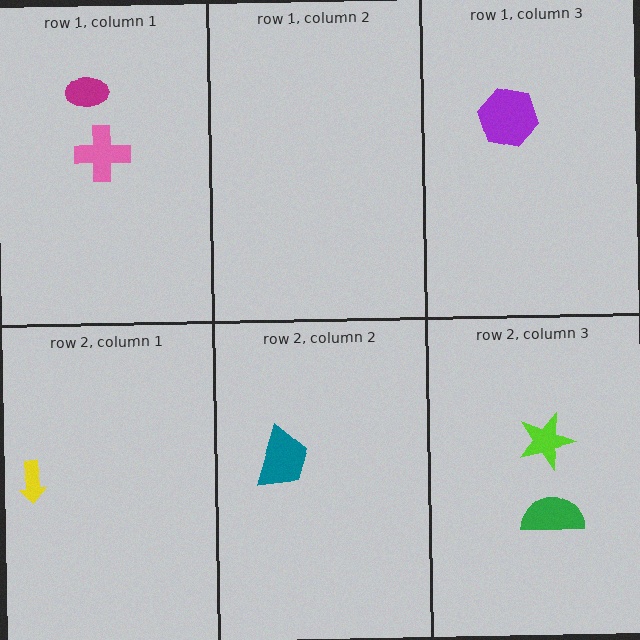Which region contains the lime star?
The row 2, column 3 region.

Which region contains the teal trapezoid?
The row 2, column 2 region.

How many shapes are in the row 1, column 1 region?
2.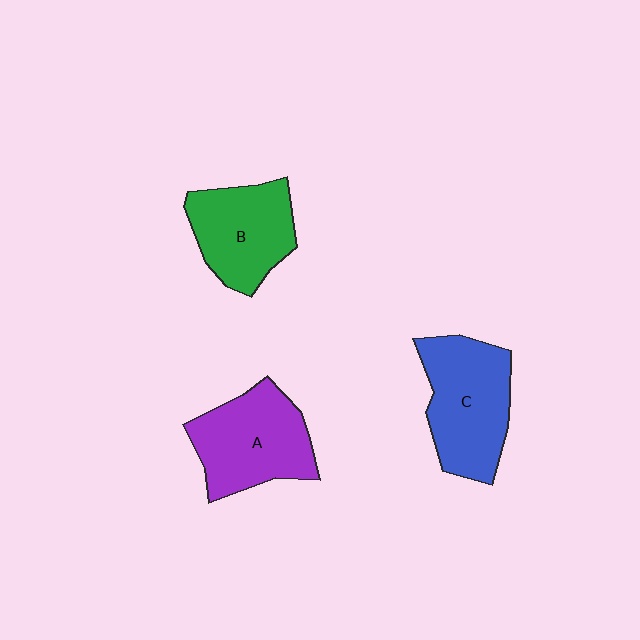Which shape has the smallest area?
Shape B (green).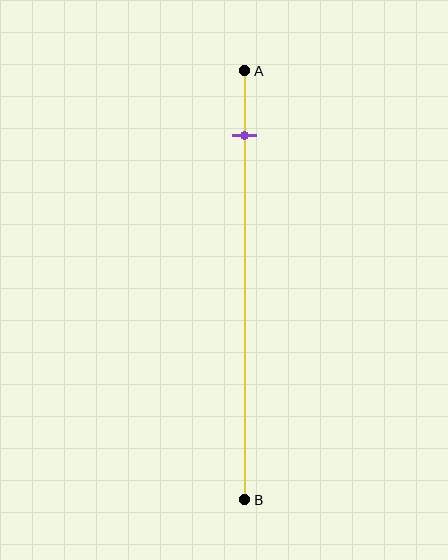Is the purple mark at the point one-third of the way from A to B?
No, the mark is at about 15% from A, not at the 33% one-third point.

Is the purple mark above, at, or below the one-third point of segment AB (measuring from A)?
The purple mark is above the one-third point of segment AB.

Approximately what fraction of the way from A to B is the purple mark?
The purple mark is approximately 15% of the way from A to B.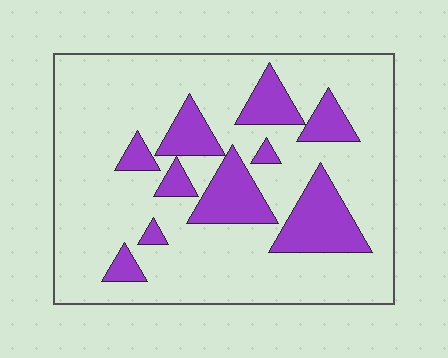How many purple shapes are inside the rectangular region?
10.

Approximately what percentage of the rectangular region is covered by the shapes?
Approximately 20%.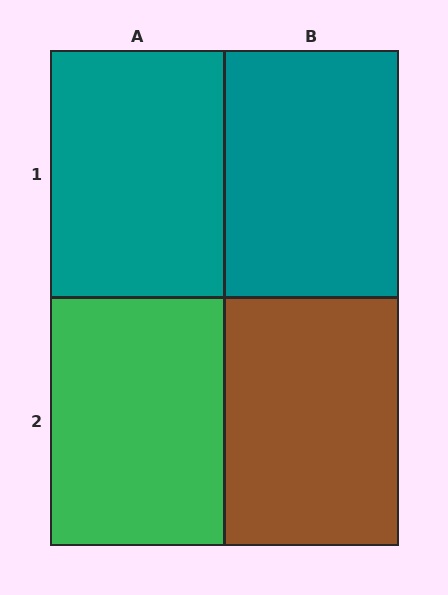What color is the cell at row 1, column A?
Teal.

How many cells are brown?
1 cell is brown.